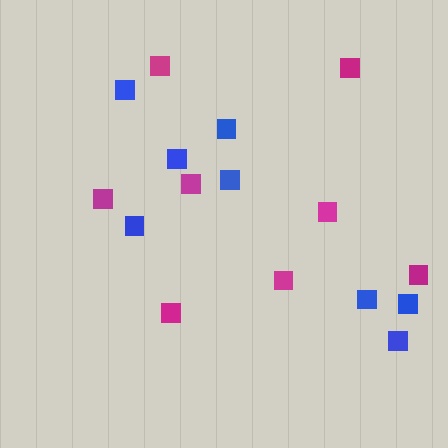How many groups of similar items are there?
There are 2 groups: one group of magenta squares (8) and one group of blue squares (8).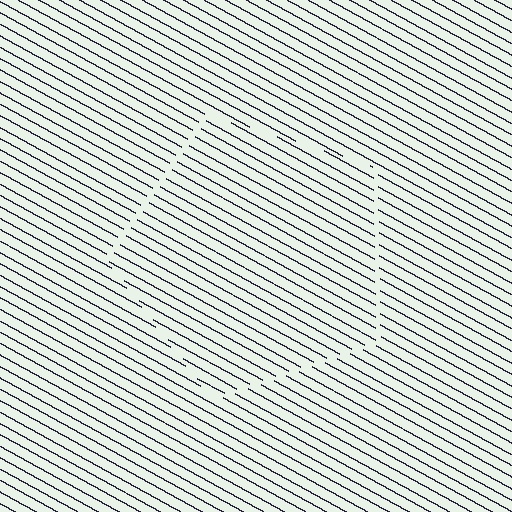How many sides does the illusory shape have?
5 sides — the line-ends trace a pentagon.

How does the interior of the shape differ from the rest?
The interior of the shape contains the same grating, shifted by half a period — the contour is defined by the phase discontinuity where line-ends from the inner and outer gratings abut.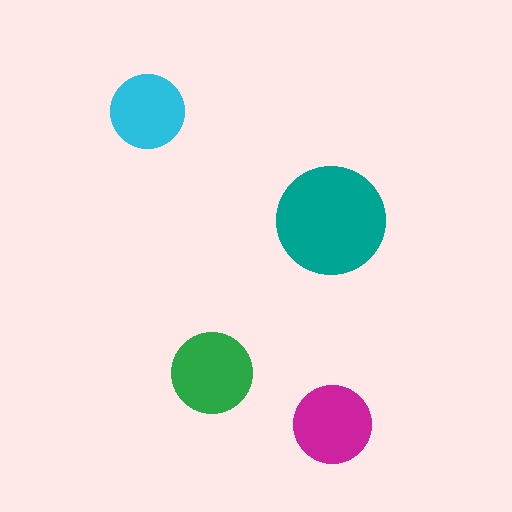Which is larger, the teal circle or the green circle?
The teal one.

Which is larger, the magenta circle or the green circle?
The green one.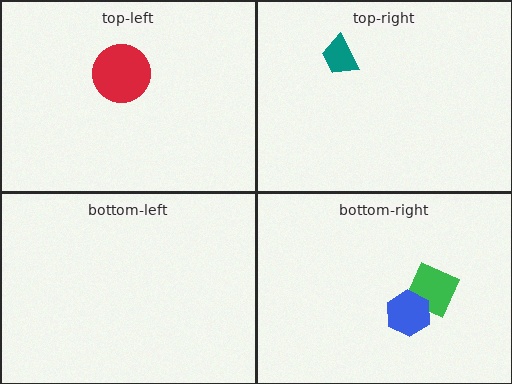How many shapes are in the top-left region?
1.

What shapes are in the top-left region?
The red circle.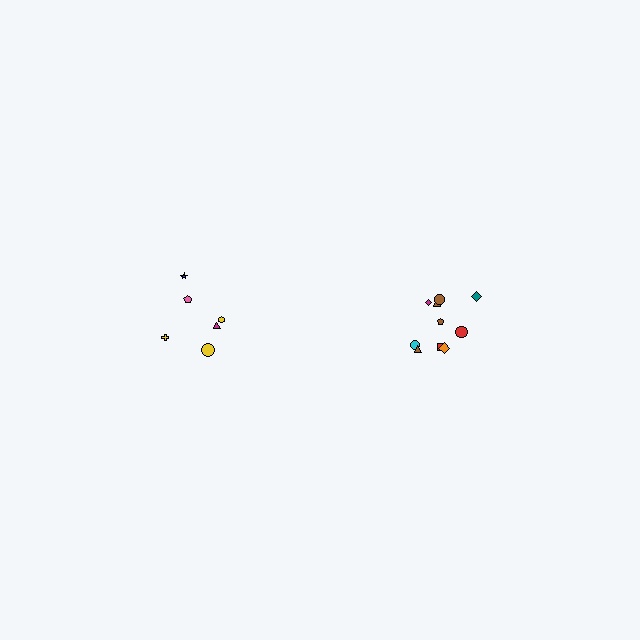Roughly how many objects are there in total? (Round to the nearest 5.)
Roughly 15 objects in total.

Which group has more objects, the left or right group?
The right group.